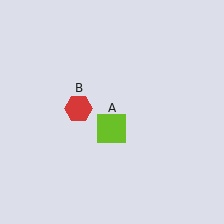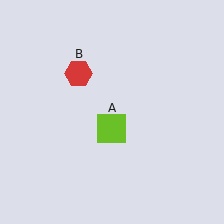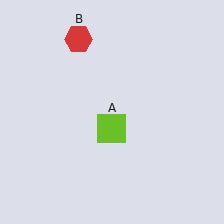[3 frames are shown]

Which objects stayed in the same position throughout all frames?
Lime square (object A) remained stationary.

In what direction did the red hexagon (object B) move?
The red hexagon (object B) moved up.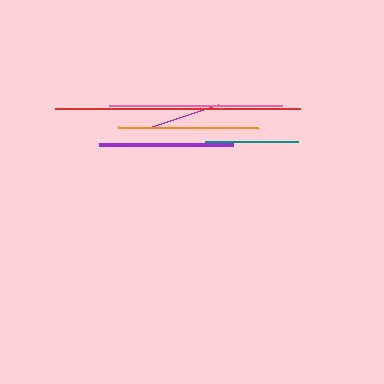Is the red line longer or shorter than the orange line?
The red line is longer than the orange line.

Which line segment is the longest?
The red line is the longest at approximately 244 pixels.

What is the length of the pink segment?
The pink segment is approximately 174 pixels long.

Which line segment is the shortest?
The magenta line is the shortest at approximately 69 pixels.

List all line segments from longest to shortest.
From longest to shortest: red, pink, orange, purple, teal, magenta.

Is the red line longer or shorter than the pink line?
The red line is longer than the pink line.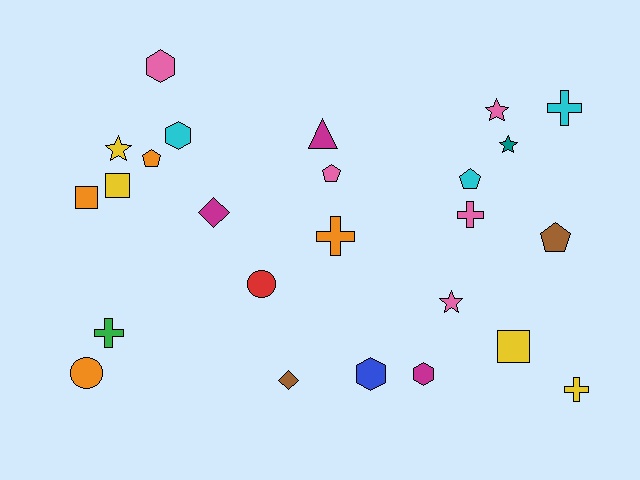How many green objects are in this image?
There is 1 green object.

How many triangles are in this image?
There is 1 triangle.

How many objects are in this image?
There are 25 objects.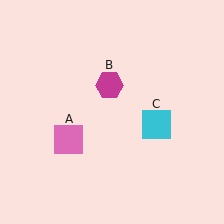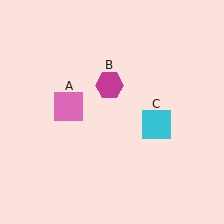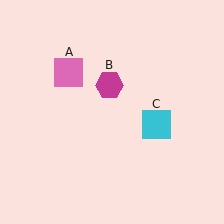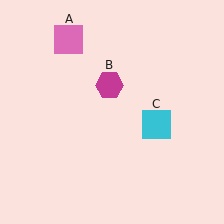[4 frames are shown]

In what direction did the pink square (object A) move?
The pink square (object A) moved up.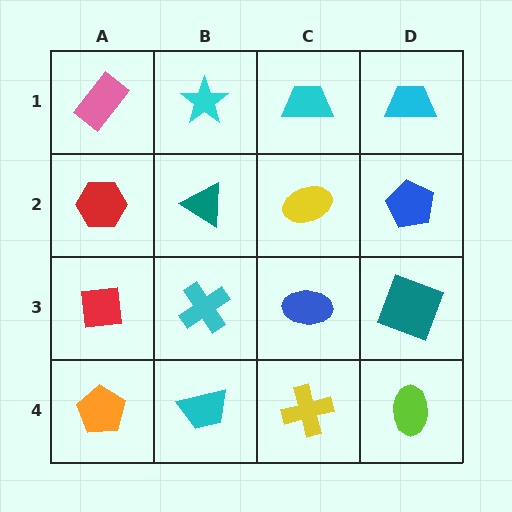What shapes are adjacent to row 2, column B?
A cyan star (row 1, column B), a cyan cross (row 3, column B), a red hexagon (row 2, column A), a yellow ellipse (row 2, column C).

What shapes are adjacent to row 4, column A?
A red square (row 3, column A), a cyan trapezoid (row 4, column B).